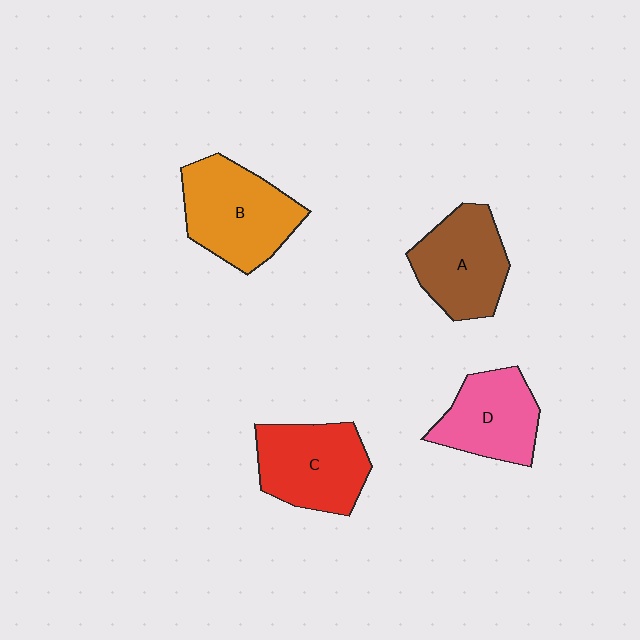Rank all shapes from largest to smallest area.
From largest to smallest: B (orange), C (red), A (brown), D (pink).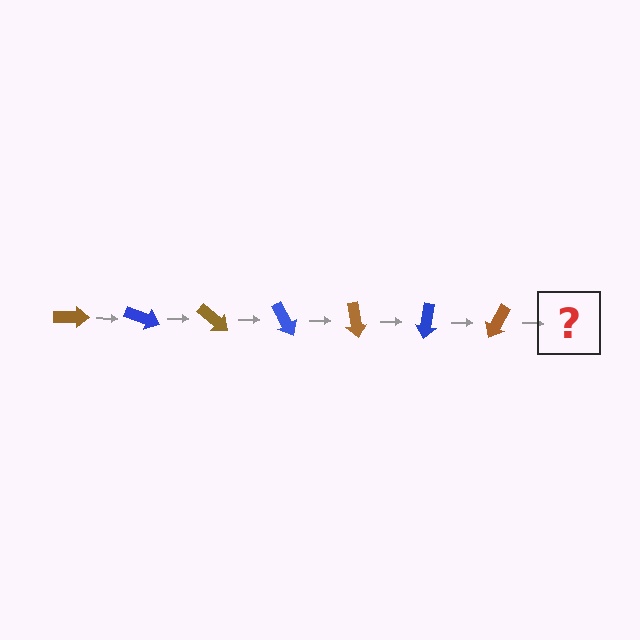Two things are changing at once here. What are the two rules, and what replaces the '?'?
The two rules are that it rotates 20 degrees each step and the color cycles through brown and blue. The '?' should be a blue arrow, rotated 140 degrees from the start.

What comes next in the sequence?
The next element should be a blue arrow, rotated 140 degrees from the start.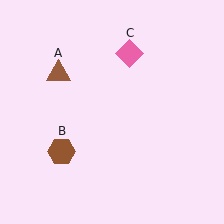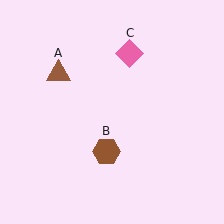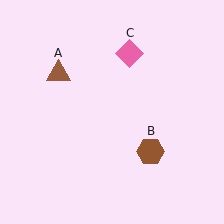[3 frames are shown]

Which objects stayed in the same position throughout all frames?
Brown triangle (object A) and pink diamond (object C) remained stationary.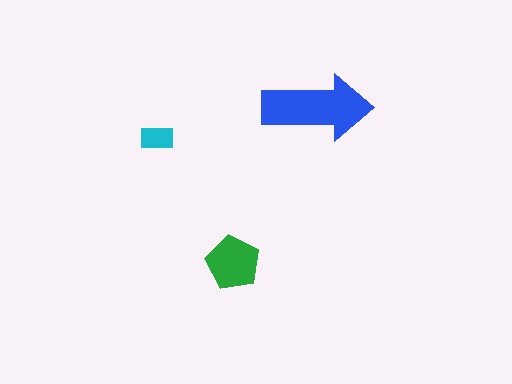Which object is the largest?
The blue arrow.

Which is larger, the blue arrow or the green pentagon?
The blue arrow.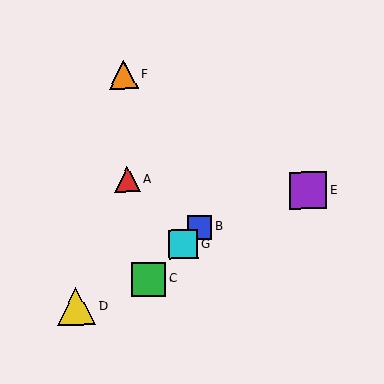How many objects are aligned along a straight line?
3 objects (B, C, G) are aligned along a straight line.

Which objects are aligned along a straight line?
Objects B, C, G are aligned along a straight line.